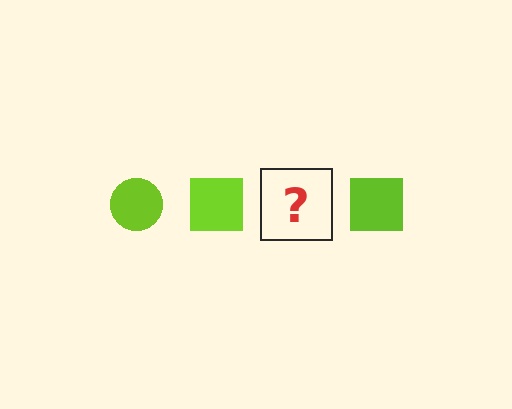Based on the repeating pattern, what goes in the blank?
The blank should be a lime circle.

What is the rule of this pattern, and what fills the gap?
The rule is that the pattern cycles through circle, square shapes in lime. The gap should be filled with a lime circle.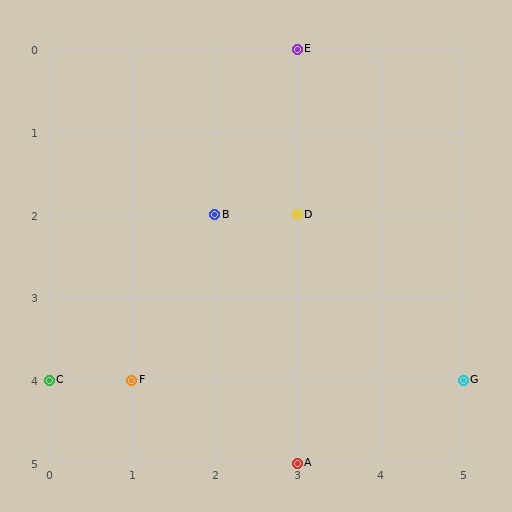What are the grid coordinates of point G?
Point G is at grid coordinates (5, 4).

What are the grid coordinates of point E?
Point E is at grid coordinates (3, 0).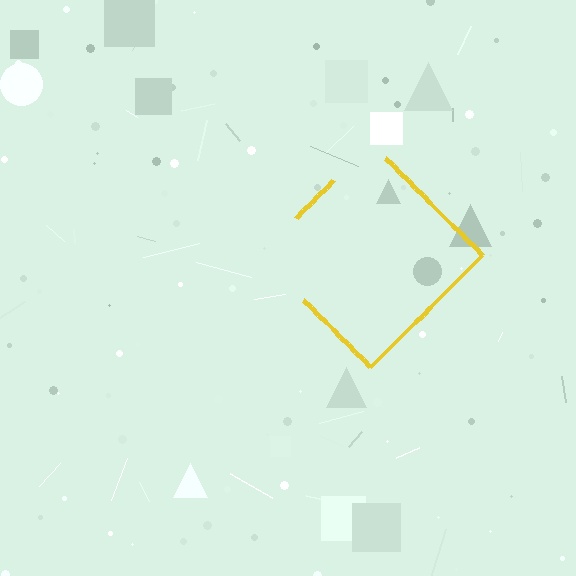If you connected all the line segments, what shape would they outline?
They would outline a diamond.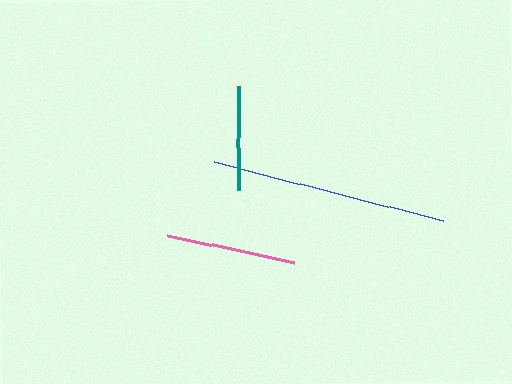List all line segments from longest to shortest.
From longest to shortest: blue, pink, teal.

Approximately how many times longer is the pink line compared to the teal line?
The pink line is approximately 1.2 times the length of the teal line.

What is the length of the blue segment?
The blue segment is approximately 237 pixels long.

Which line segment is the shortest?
The teal line is the shortest at approximately 104 pixels.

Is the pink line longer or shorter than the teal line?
The pink line is longer than the teal line.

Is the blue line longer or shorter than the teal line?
The blue line is longer than the teal line.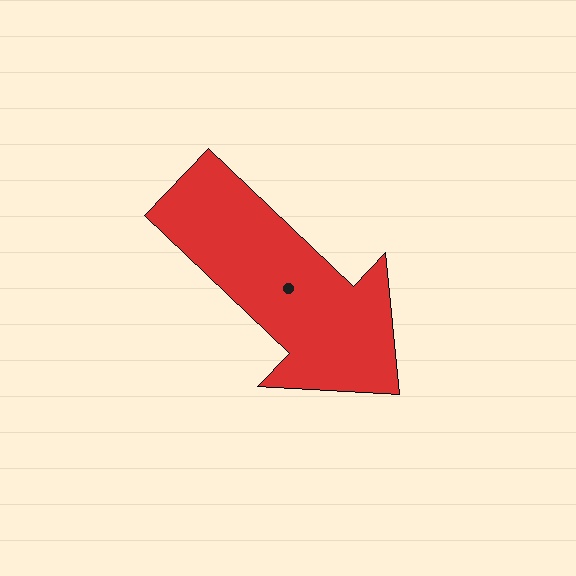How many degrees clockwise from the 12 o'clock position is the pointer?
Approximately 134 degrees.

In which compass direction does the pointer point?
Southeast.